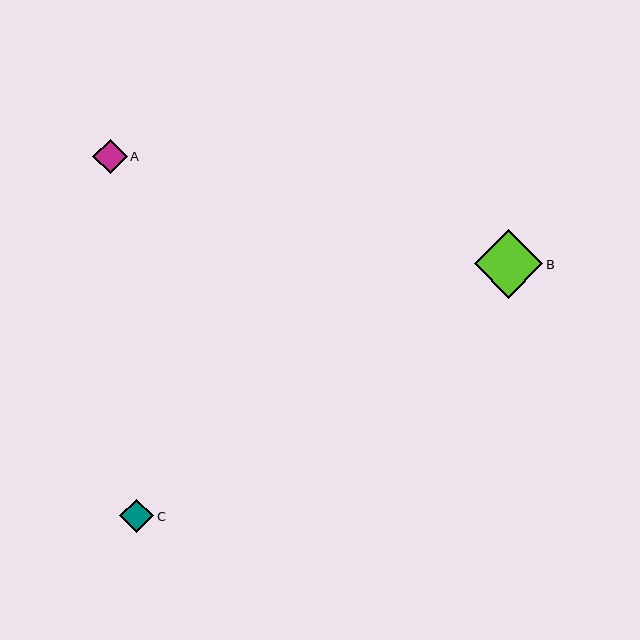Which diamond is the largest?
Diamond B is the largest with a size of approximately 69 pixels.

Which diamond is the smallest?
Diamond C is the smallest with a size of approximately 34 pixels.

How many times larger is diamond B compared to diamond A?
Diamond B is approximately 2.0 times the size of diamond A.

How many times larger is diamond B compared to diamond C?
Diamond B is approximately 2.0 times the size of diamond C.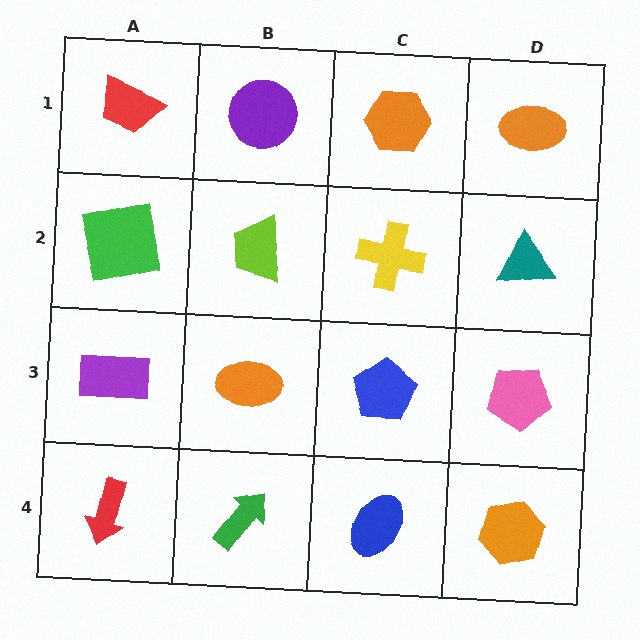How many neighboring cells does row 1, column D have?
2.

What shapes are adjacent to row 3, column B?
A lime trapezoid (row 2, column B), a green arrow (row 4, column B), a purple rectangle (row 3, column A), a blue pentagon (row 3, column C).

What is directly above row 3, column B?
A lime trapezoid.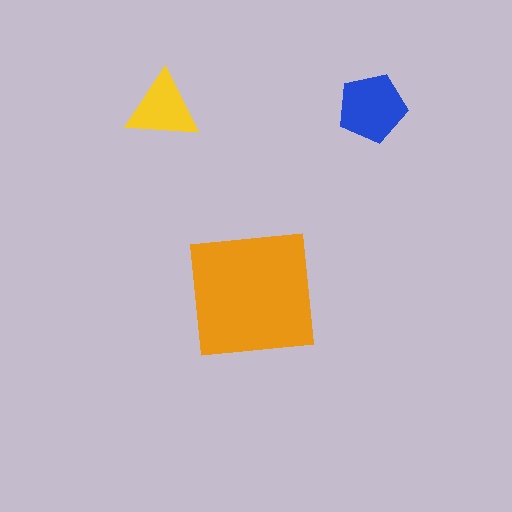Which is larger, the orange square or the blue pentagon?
The orange square.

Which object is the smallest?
The yellow triangle.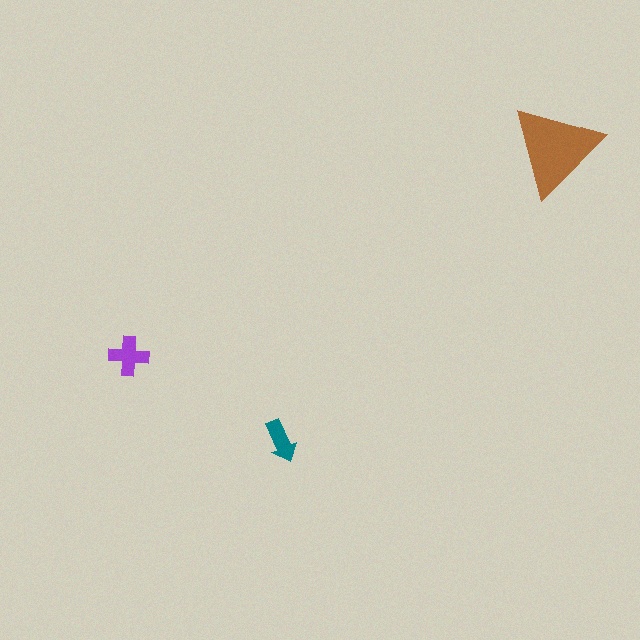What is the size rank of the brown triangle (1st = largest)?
1st.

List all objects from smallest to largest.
The teal arrow, the purple cross, the brown triangle.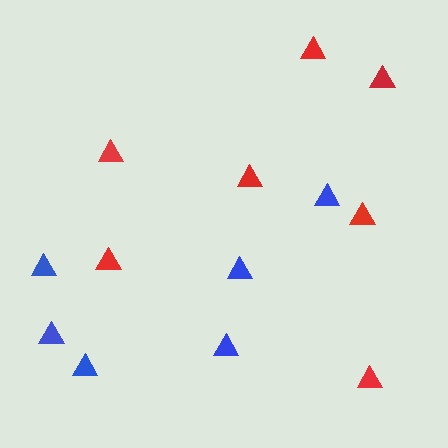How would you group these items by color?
There are 2 groups: one group of red triangles (7) and one group of blue triangles (6).